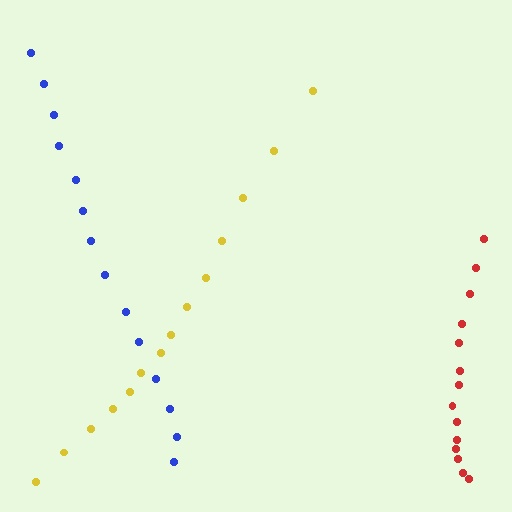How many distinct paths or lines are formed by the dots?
There are 3 distinct paths.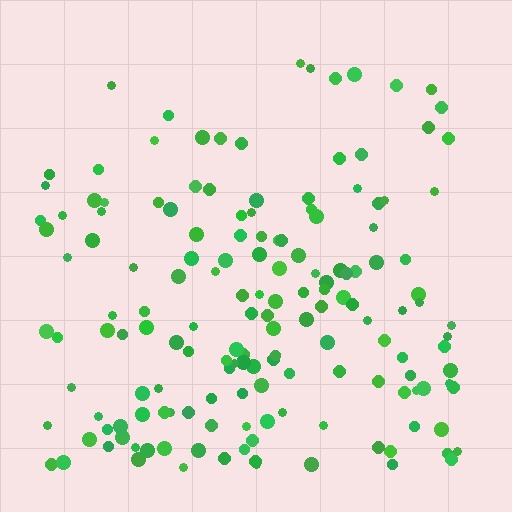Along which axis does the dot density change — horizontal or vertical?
Vertical.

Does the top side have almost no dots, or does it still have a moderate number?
Still a moderate number, just noticeably fewer than the bottom.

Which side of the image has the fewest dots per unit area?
The top.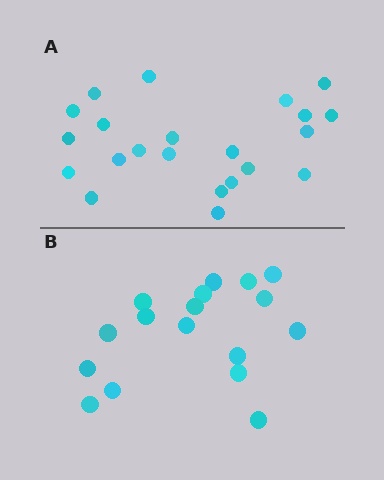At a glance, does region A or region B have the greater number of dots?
Region A (the top region) has more dots.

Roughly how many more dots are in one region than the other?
Region A has about 5 more dots than region B.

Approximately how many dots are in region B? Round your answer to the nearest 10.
About 20 dots. (The exact count is 17, which rounds to 20.)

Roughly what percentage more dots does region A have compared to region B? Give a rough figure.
About 30% more.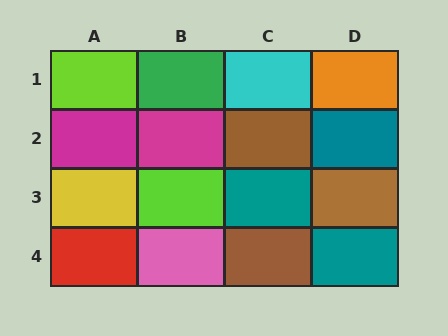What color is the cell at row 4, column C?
Brown.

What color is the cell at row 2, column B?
Magenta.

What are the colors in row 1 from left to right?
Lime, green, cyan, orange.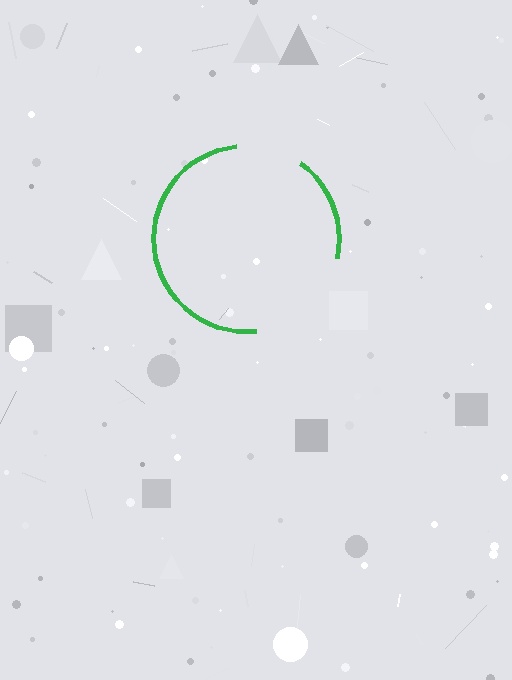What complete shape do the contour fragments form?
The contour fragments form a circle.